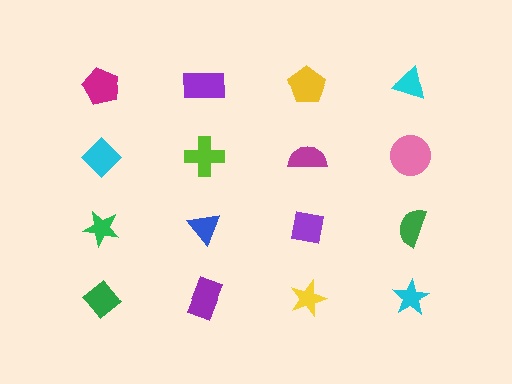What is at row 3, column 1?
A green star.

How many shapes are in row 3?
4 shapes.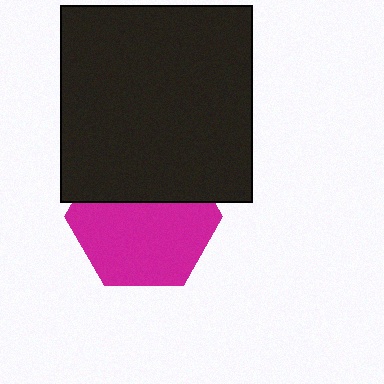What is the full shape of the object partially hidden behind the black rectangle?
The partially hidden object is a magenta hexagon.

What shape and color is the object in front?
The object in front is a black rectangle.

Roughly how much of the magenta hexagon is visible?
About half of it is visible (roughly 62%).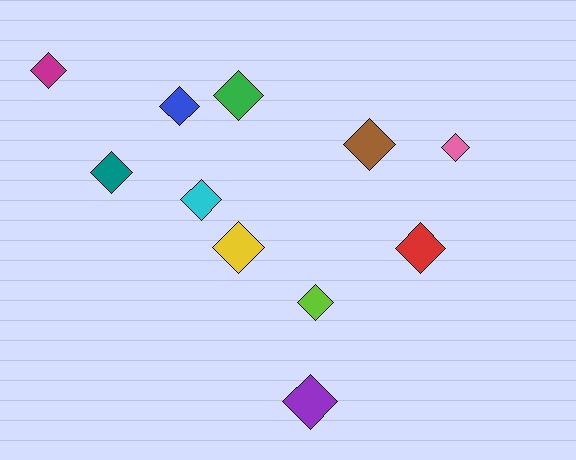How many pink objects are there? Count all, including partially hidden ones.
There is 1 pink object.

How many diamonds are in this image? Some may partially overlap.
There are 11 diamonds.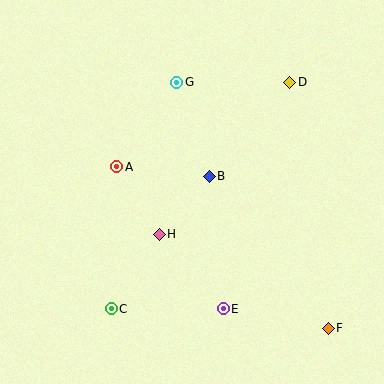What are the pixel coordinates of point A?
Point A is at (117, 167).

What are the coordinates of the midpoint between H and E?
The midpoint between H and E is at (191, 272).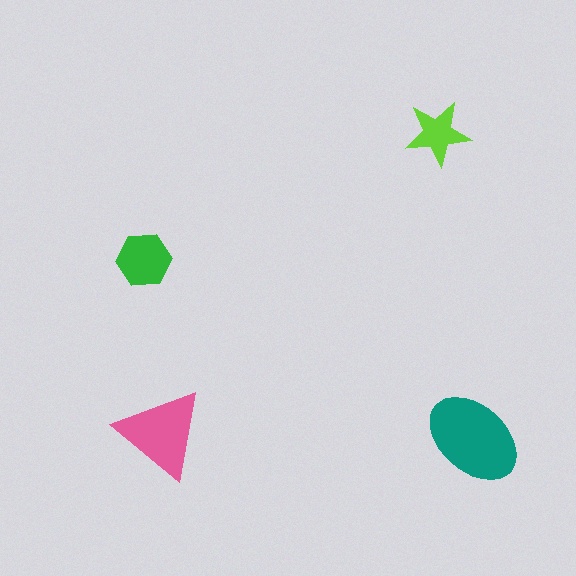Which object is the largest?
The teal ellipse.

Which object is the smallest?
The lime star.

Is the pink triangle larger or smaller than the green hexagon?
Larger.